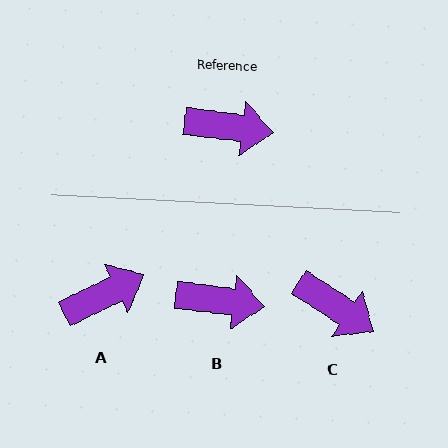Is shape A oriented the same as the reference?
No, it is off by about 34 degrees.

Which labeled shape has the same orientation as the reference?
B.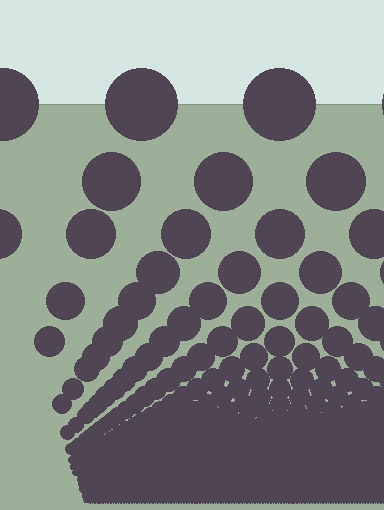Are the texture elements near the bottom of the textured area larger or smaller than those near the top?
Smaller. The gradient is inverted — elements near the bottom are smaller and denser.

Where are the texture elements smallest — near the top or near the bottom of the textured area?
Near the bottom.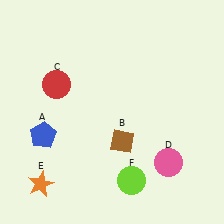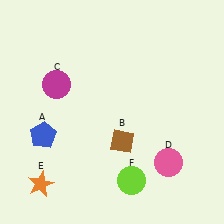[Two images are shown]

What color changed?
The circle (C) changed from red in Image 1 to magenta in Image 2.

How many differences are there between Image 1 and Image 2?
There is 1 difference between the two images.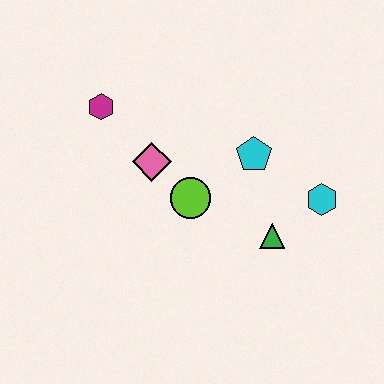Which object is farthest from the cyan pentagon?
The magenta hexagon is farthest from the cyan pentagon.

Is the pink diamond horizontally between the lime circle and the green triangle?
No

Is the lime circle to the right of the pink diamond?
Yes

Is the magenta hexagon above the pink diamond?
Yes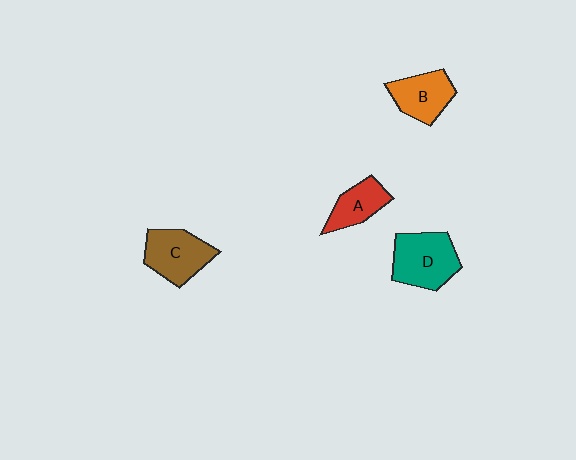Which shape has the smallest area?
Shape A (red).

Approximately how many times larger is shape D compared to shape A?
Approximately 1.6 times.